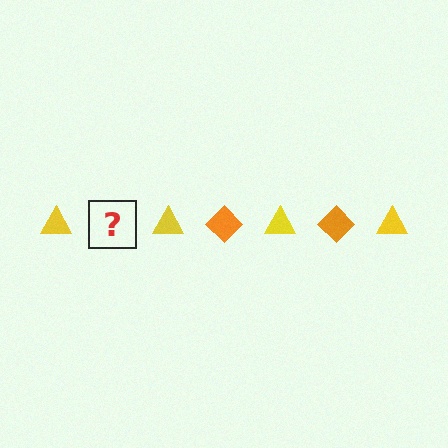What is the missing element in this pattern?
The missing element is an orange diamond.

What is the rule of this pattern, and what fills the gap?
The rule is that the pattern alternates between yellow triangle and orange diamond. The gap should be filled with an orange diamond.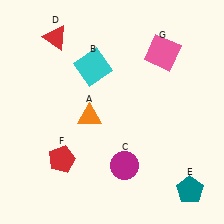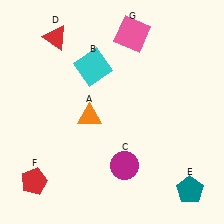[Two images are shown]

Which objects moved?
The objects that moved are: the red pentagon (F), the pink square (G).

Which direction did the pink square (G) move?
The pink square (G) moved left.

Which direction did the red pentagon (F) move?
The red pentagon (F) moved left.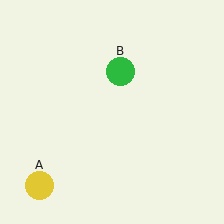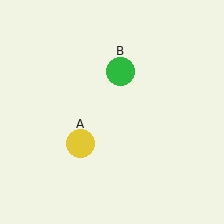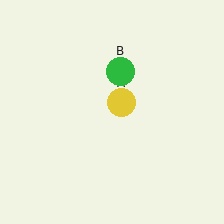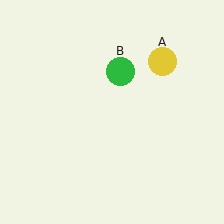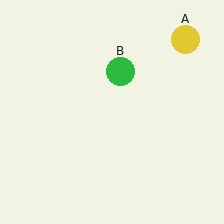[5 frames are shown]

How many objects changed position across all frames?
1 object changed position: yellow circle (object A).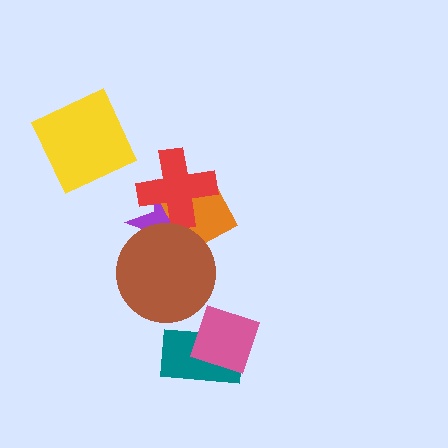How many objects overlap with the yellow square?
0 objects overlap with the yellow square.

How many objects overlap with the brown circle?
2 objects overlap with the brown circle.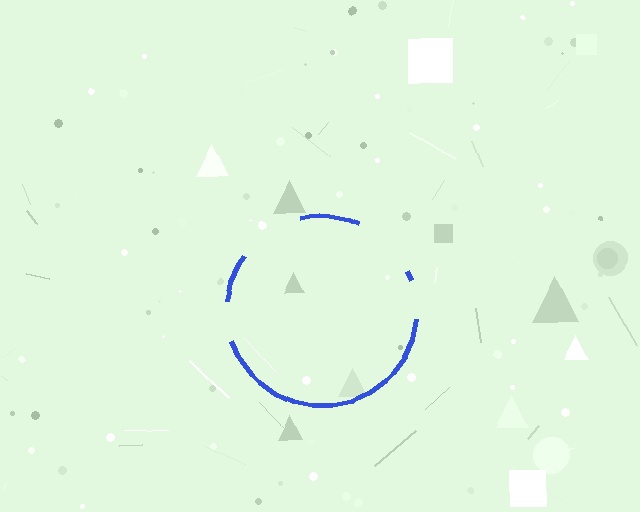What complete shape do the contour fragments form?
The contour fragments form a circle.